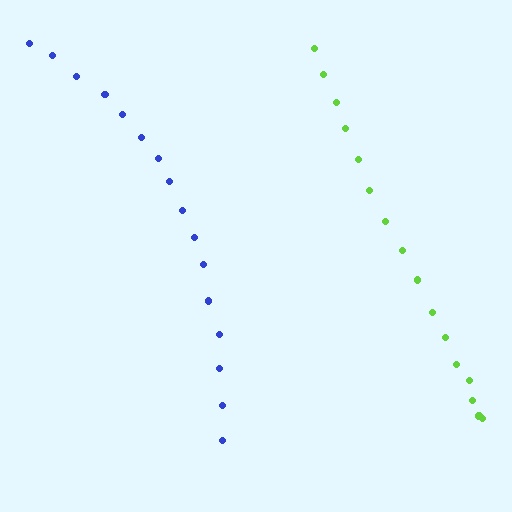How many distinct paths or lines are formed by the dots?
There are 2 distinct paths.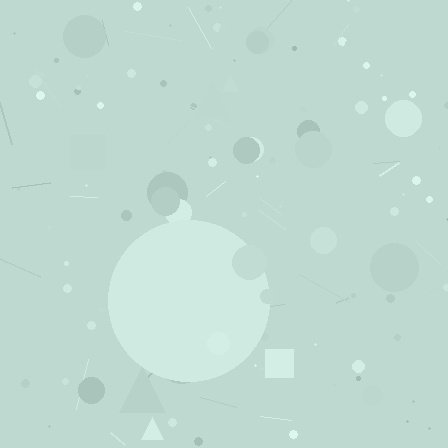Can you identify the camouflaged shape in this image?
The camouflaged shape is a circle.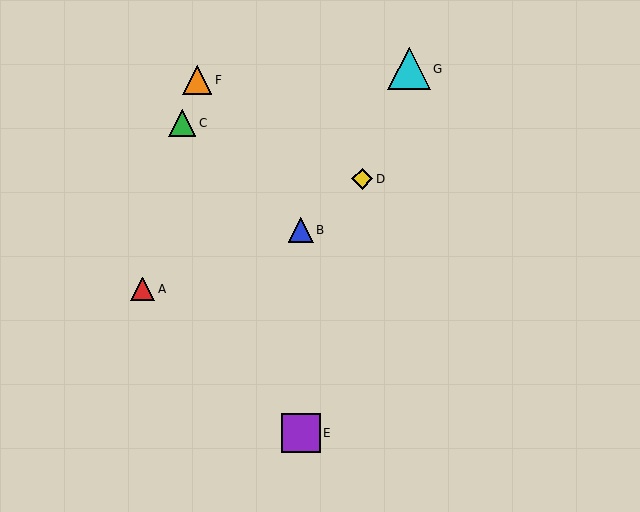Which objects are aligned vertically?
Objects B, E are aligned vertically.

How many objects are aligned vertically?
2 objects (B, E) are aligned vertically.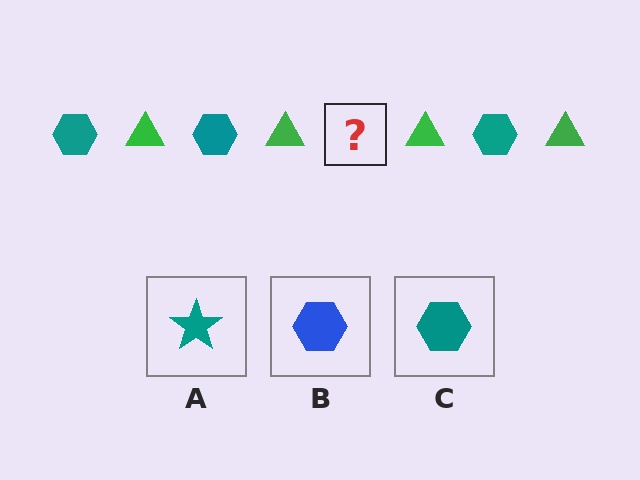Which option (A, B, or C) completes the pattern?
C.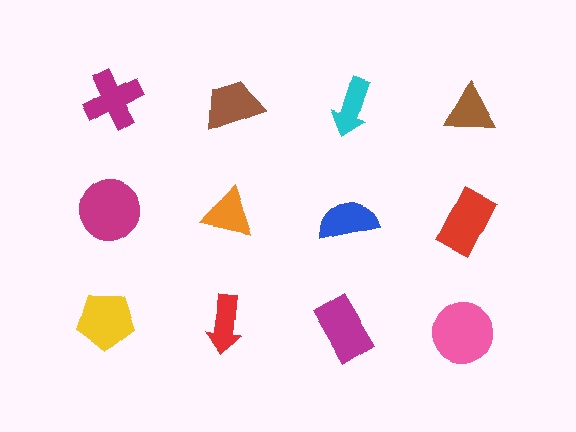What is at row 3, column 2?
A red arrow.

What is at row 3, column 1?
A yellow pentagon.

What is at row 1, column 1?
A magenta cross.